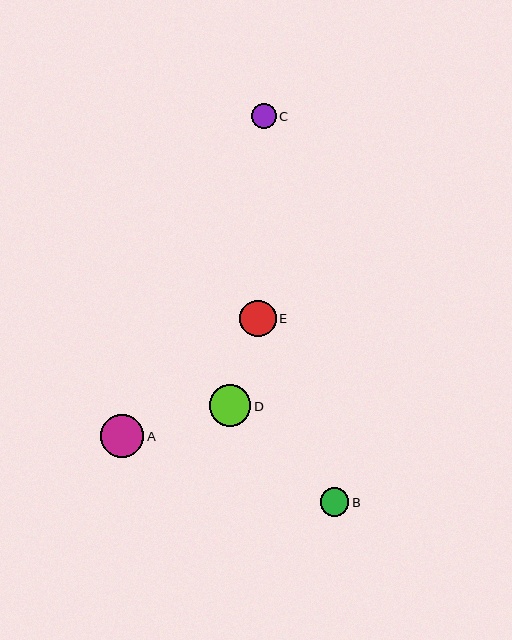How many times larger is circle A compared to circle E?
Circle A is approximately 1.2 times the size of circle E.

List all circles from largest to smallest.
From largest to smallest: A, D, E, B, C.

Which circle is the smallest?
Circle C is the smallest with a size of approximately 25 pixels.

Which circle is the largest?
Circle A is the largest with a size of approximately 43 pixels.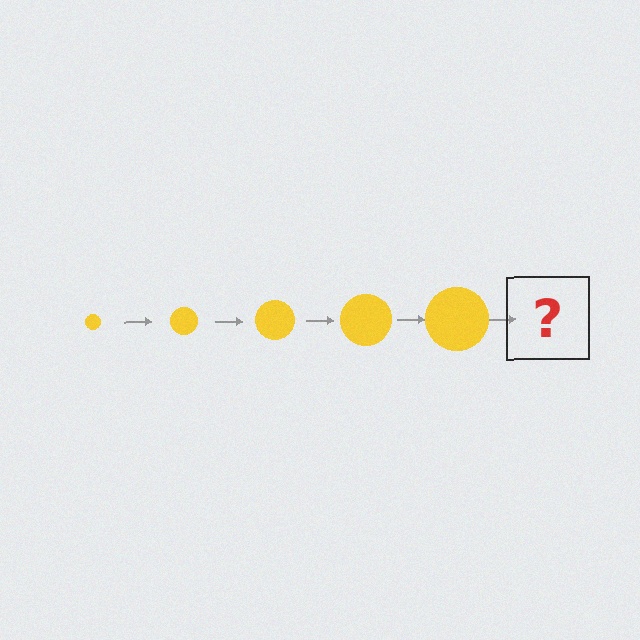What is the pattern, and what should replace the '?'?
The pattern is that the circle gets progressively larger each step. The '?' should be a yellow circle, larger than the previous one.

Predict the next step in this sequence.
The next step is a yellow circle, larger than the previous one.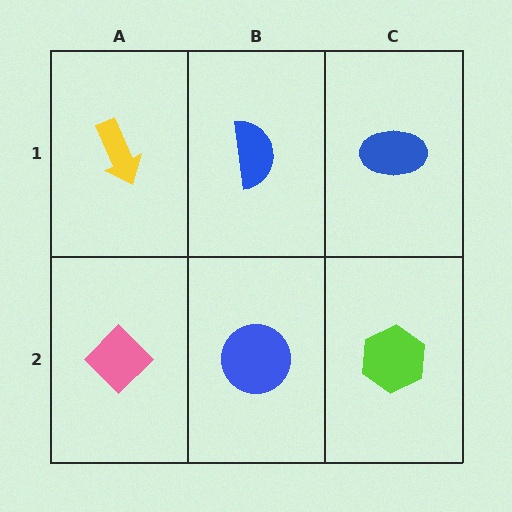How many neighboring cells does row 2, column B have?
3.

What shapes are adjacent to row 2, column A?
A yellow arrow (row 1, column A), a blue circle (row 2, column B).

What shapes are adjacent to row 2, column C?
A blue ellipse (row 1, column C), a blue circle (row 2, column B).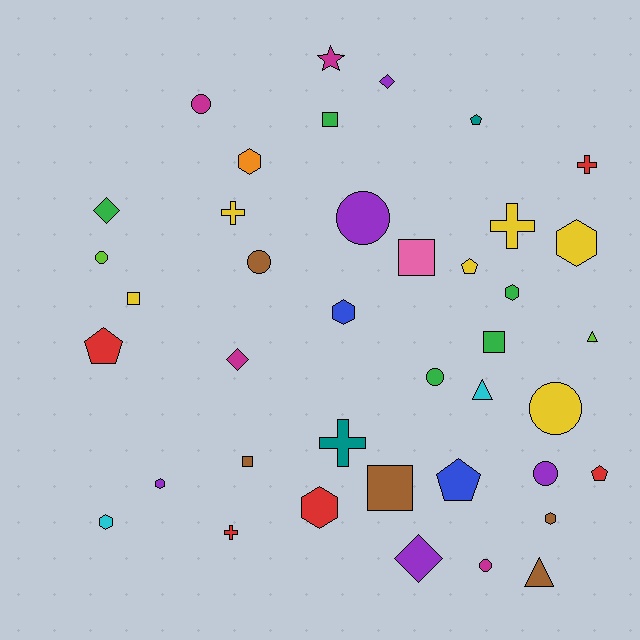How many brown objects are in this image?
There are 5 brown objects.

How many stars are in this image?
There is 1 star.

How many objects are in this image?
There are 40 objects.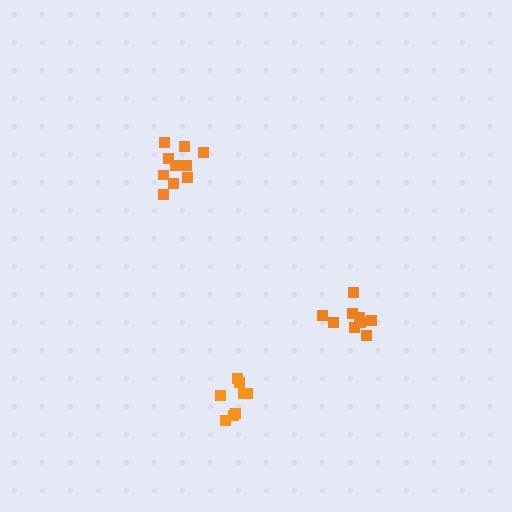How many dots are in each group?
Group 1: 10 dots, Group 2: 9 dots, Group 3: 8 dots (27 total).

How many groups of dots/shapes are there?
There are 3 groups.